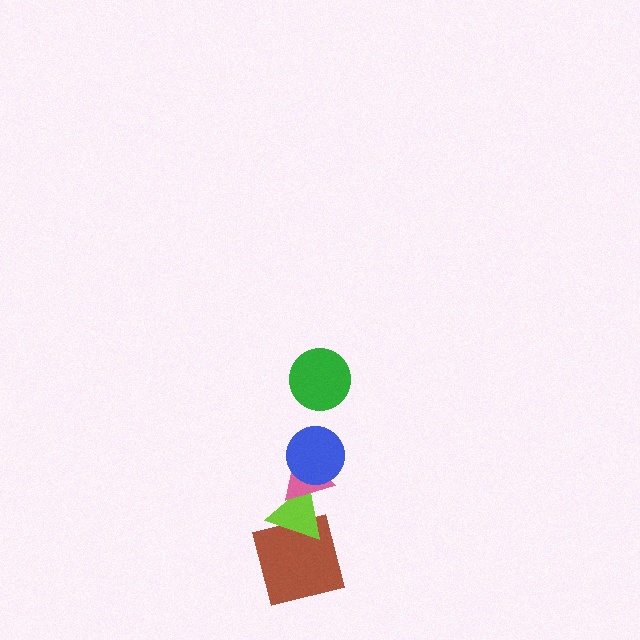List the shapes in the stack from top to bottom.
From top to bottom: the green circle, the blue circle, the pink triangle, the lime triangle, the brown square.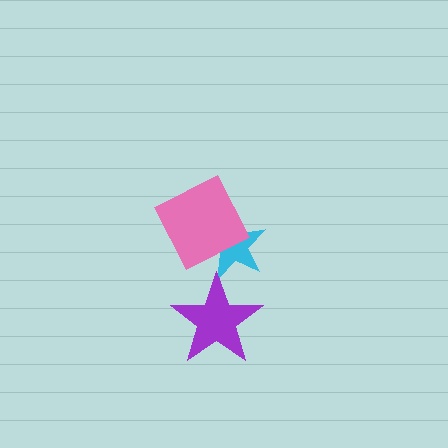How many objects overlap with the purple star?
1 object overlaps with the purple star.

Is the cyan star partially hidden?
Yes, it is partially covered by another shape.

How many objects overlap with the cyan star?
2 objects overlap with the cyan star.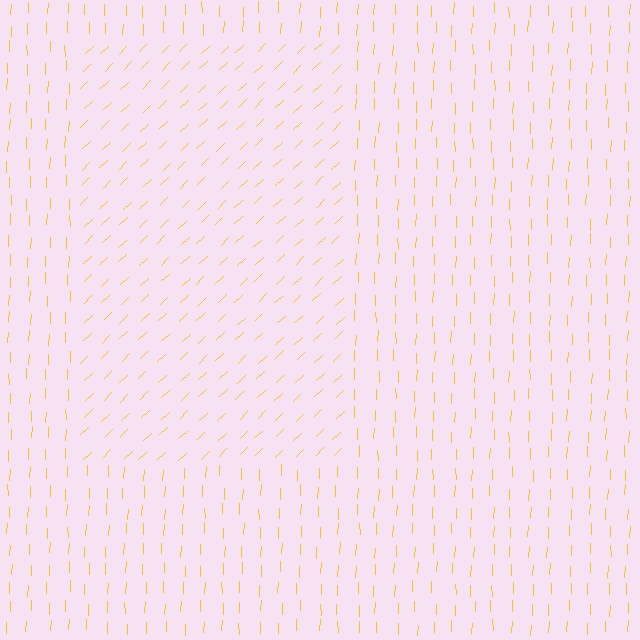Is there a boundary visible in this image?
Yes, there is a texture boundary formed by a change in line orientation.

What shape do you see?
I see a rectangle.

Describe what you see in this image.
The image is filled with small yellow line segments. A rectangle region in the image has lines oriented differently from the surrounding lines, creating a visible texture boundary.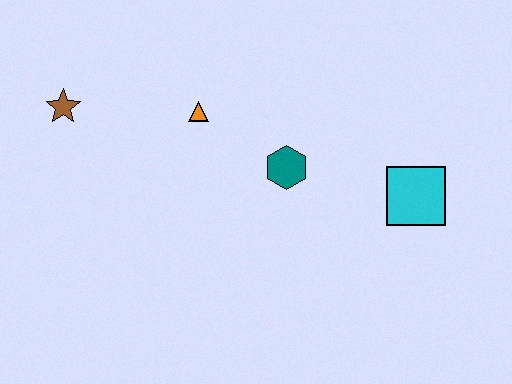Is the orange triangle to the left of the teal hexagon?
Yes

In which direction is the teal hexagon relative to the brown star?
The teal hexagon is to the right of the brown star.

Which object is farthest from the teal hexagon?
The brown star is farthest from the teal hexagon.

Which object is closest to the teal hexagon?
The orange triangle is closest to the teal hexagon.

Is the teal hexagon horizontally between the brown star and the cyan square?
Yes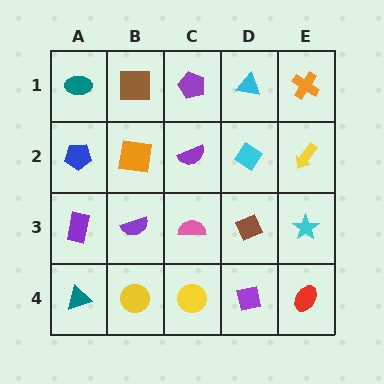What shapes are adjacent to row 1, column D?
A cyan diamond (row 2, column D), a purple pentagon (row 1, column C), an orange cross (row 1, column E).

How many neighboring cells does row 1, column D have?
3.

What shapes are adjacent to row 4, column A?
A purple rectangle (row 3, column A), a yellow circle (row 4, column B).